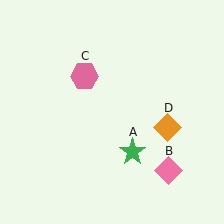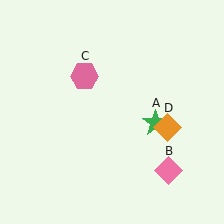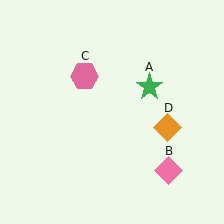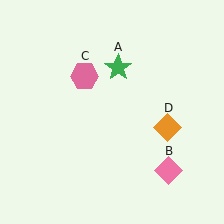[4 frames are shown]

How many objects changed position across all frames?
1 object changed position: green star (object A).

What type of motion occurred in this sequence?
The green star (object A) rotated counterclockwise around the center of the scene.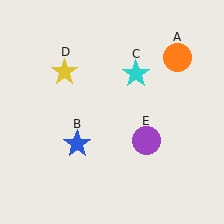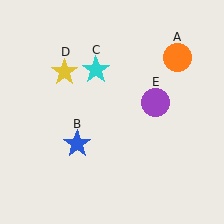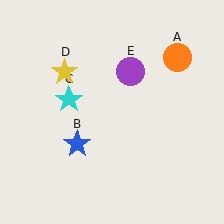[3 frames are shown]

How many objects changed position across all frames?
2 objects changed position: cyan star (object C), purple circle (object E).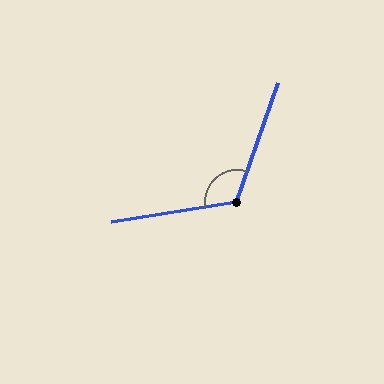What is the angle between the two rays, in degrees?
Approximately 118 degrees.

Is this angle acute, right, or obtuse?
It is obtuse.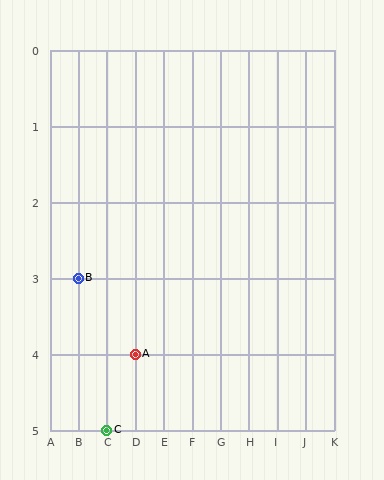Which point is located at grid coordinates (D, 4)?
Point A is at (D, 4).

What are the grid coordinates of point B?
Point B is at grid coordinates (B, 3).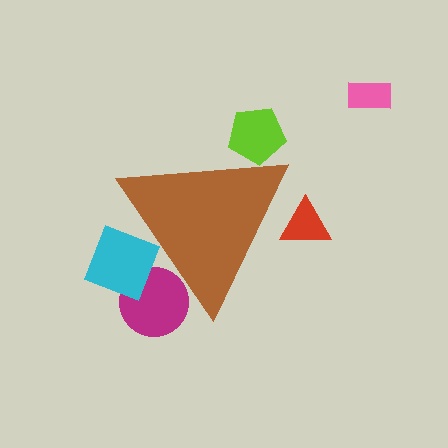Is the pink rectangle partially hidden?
No, the pink rectangle is fully visible.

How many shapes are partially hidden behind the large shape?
4 shapes are partially hidden.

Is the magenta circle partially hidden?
Yes, the magenta circle is partially hidden behind the brown triangle.